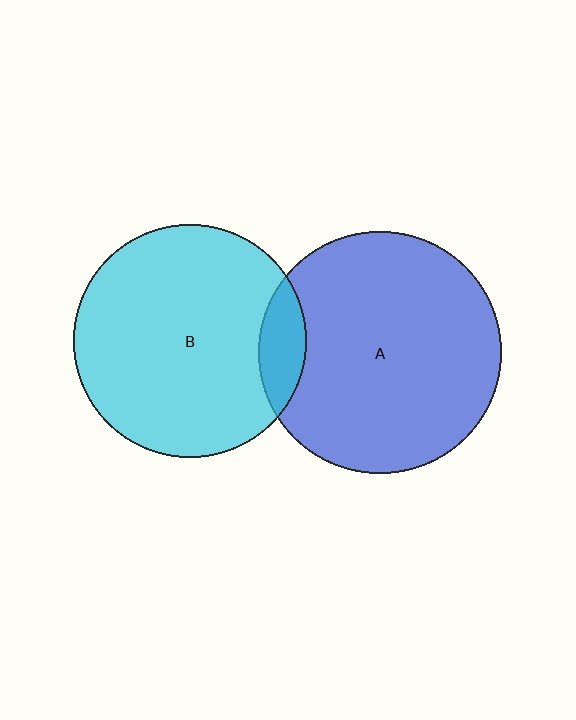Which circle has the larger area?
Circle A (blue).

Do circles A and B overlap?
Yes.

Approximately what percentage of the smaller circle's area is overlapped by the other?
Approximately 10%.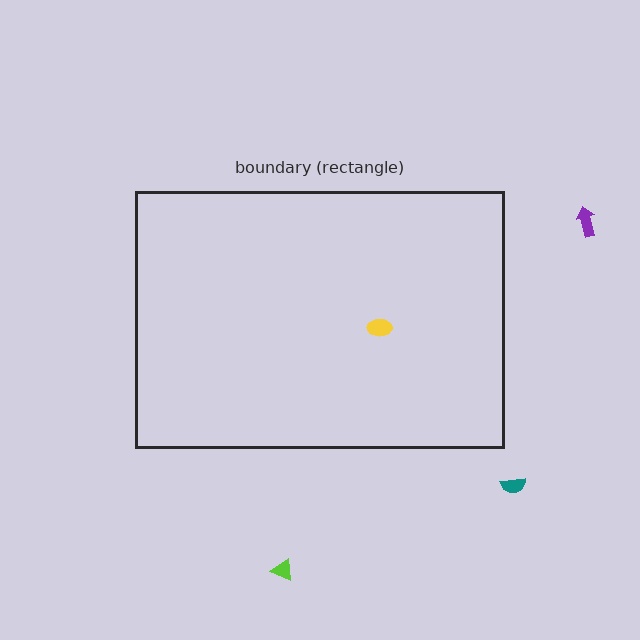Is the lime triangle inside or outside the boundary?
Outside.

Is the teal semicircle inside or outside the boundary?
Outside.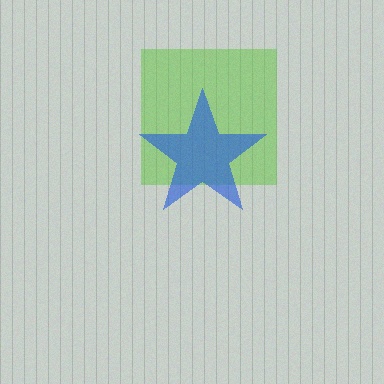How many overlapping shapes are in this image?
There are 2 overlapping shapes in the image.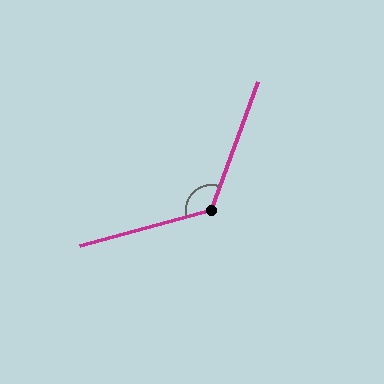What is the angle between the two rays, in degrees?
Approximately 125 degrees.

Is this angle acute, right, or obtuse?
It is obtuse.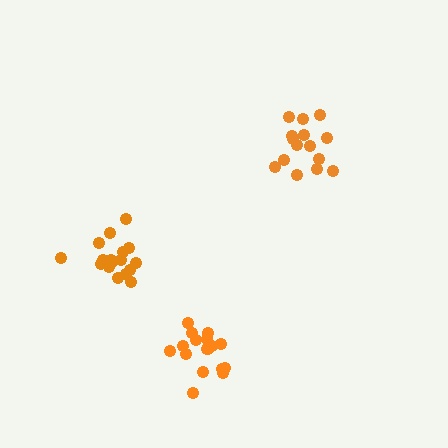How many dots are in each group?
Group 1: 17 dots, Group 2: 15 dots, Group 3: 17 dots (49 total).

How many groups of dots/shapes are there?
There are 3 groups.